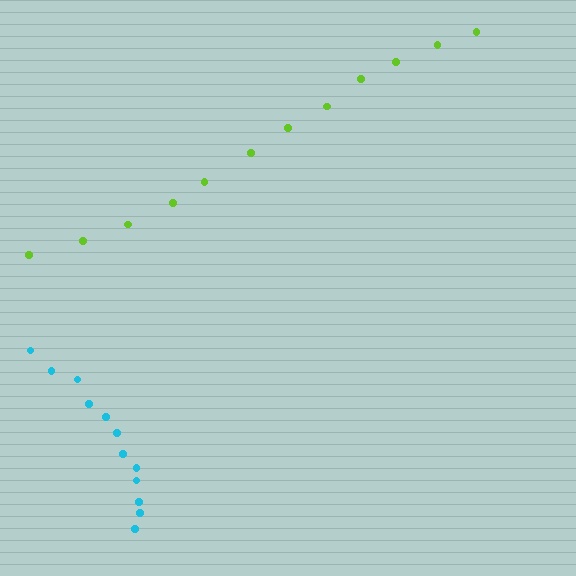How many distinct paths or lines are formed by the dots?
There are 2 distinct paths.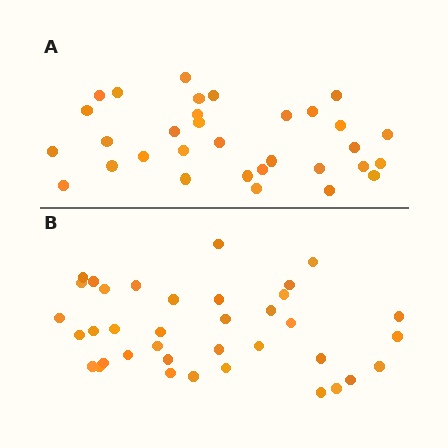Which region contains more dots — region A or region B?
Region B (the bottom region) has more dots.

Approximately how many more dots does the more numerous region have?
Region B has about 5 more dots than region A.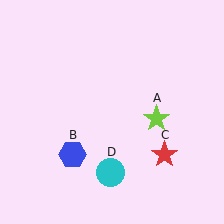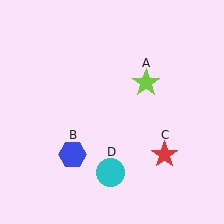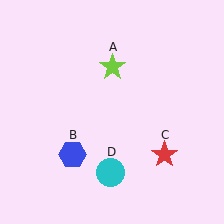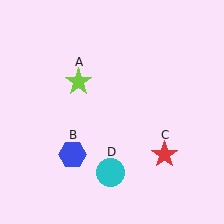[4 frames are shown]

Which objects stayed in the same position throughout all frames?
Blue hexagon (object B) and red star (object C) and cyan circle (object D) remained stationary.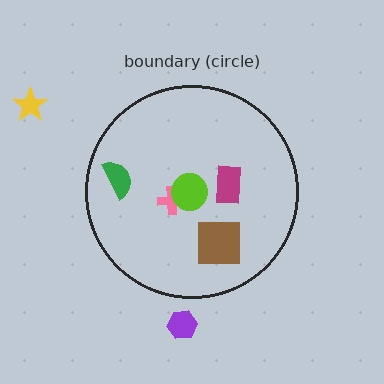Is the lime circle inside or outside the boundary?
Inside.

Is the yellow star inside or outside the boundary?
Outside.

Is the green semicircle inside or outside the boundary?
Inside.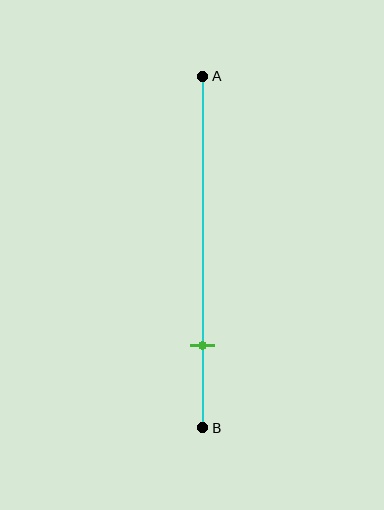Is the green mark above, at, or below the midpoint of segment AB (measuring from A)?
The green mark is below the midpoint of segment AB.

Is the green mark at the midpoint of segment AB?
No, the mark is at about 75% from A, not at the 50% midpoint.